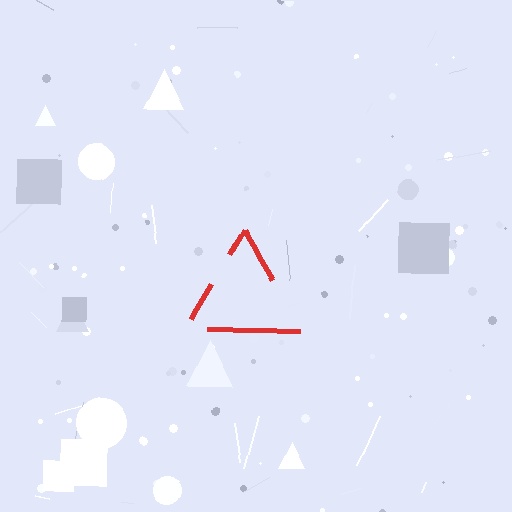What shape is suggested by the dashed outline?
The dashed outline suggests a triangle.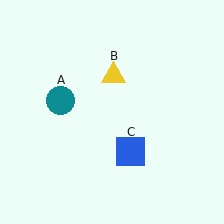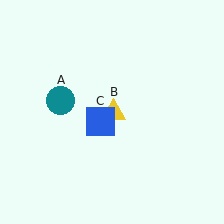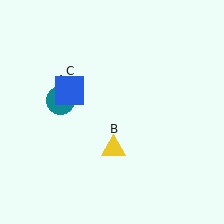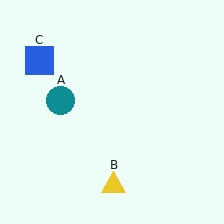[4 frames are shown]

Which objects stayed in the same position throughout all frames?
Teal circle (object A) remained stationary.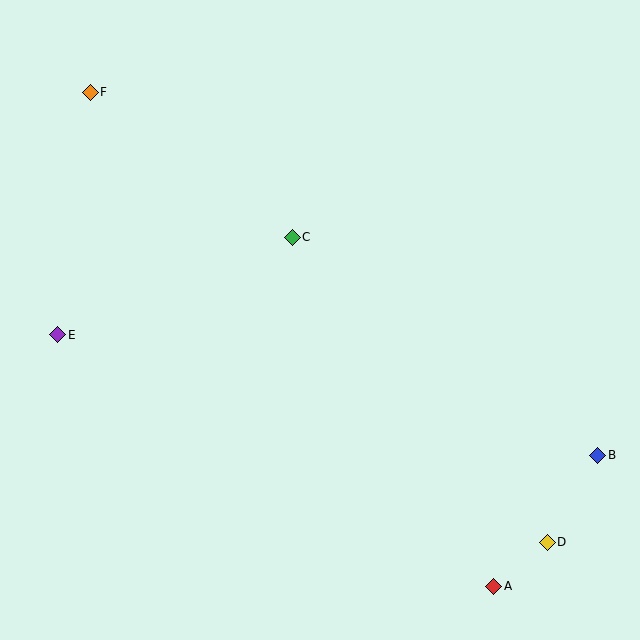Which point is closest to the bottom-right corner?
Point D is closest to the bottom-right corner.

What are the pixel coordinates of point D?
Point D is at (547, 542).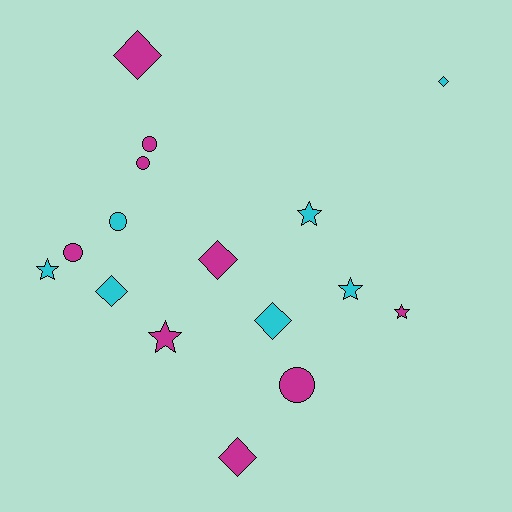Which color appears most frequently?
Magenta, with 9 objects.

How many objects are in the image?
There are 16 objects.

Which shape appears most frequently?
Diamond, with 6 objects.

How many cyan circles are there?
There is 1 cyan circle.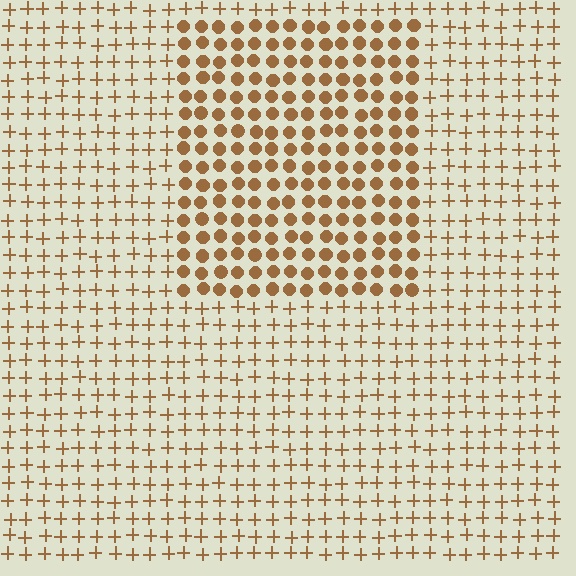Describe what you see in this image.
The image is filled with small brown elements arranged in a uniform grid. A rectangle-shaped region contains circles, while the surrounding area contains plus signs. The boundary is defined purely by the change in element shape.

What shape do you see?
I see a rectangle.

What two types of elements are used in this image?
The image uses circles inside the rectangle region and plus signs outside it.